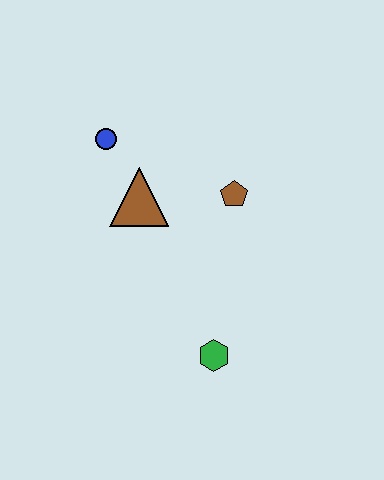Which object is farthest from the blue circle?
The green hexagon is farthest from the blue circle.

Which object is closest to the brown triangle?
The blue circle is closest to the brown triangle.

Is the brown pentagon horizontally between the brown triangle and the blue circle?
No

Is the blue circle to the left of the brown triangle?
Yes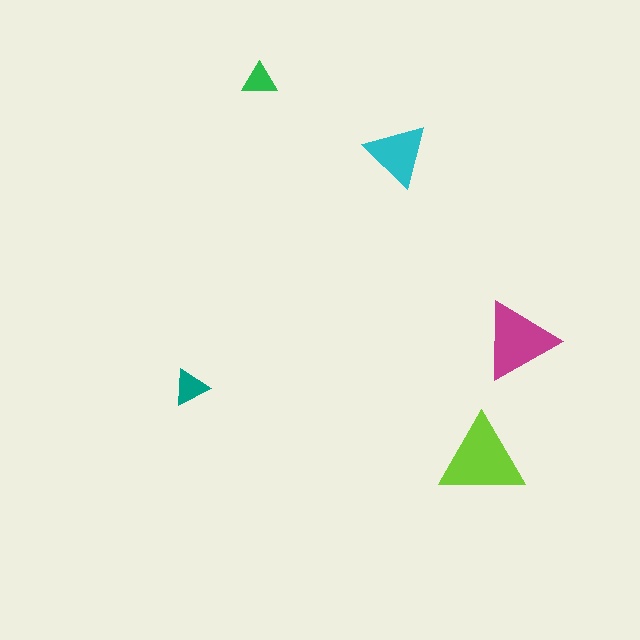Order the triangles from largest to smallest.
the lime one, the magenta one, the cyan one, the teal one, the green one.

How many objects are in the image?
There are 5 objects in the image.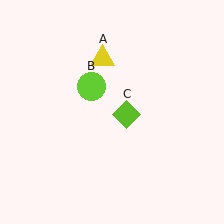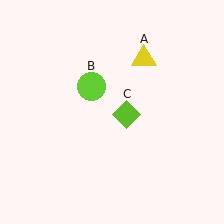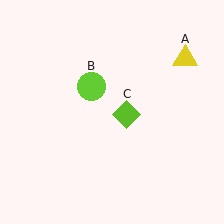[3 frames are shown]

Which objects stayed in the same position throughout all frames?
Lime circle (object B) and lime diamond (object C) remained stationary.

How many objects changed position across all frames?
1 object changed position: yellow triangle (object A).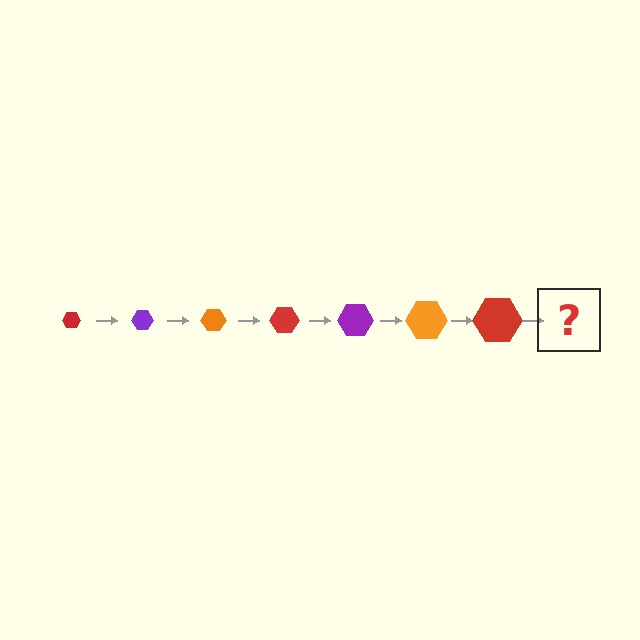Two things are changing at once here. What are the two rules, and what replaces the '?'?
The two rules are that the hexagon grows larger each step and the color cycles through red, purple, and orange. The '?' should be a purple hexagon, larger than the previous one.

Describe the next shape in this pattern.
It should be a purple hexagon, larger than the previous one.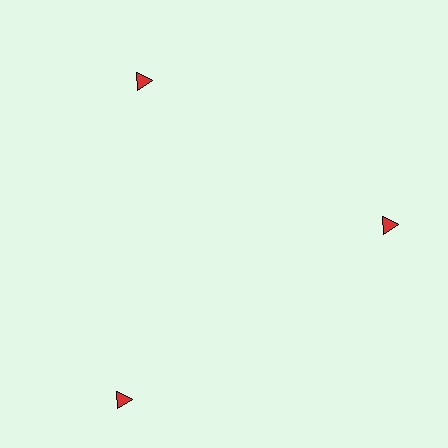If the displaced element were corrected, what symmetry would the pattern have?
It would have 3-fold rotational symmetry — the pattern would map onto itself every 120 degrees.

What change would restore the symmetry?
The symmetry would be restored by moving it inward, back onto the ring so that all 3 triangles sit at equal angles and equal distance from the center.